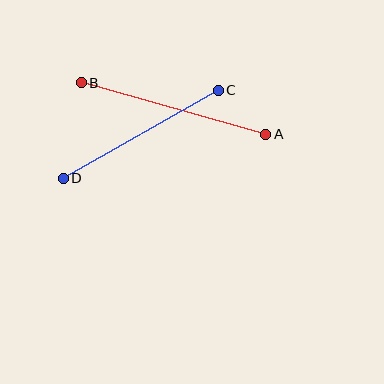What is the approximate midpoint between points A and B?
The midpoint is at approximately (174, 109) pixels.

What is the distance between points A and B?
The distance is approximately 191 pixels.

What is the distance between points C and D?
The distance is approximately 178 pixels.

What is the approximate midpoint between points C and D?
The midpoint is at approximately (141, 134) pixels.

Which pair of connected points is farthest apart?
Points A and B are farthest apart.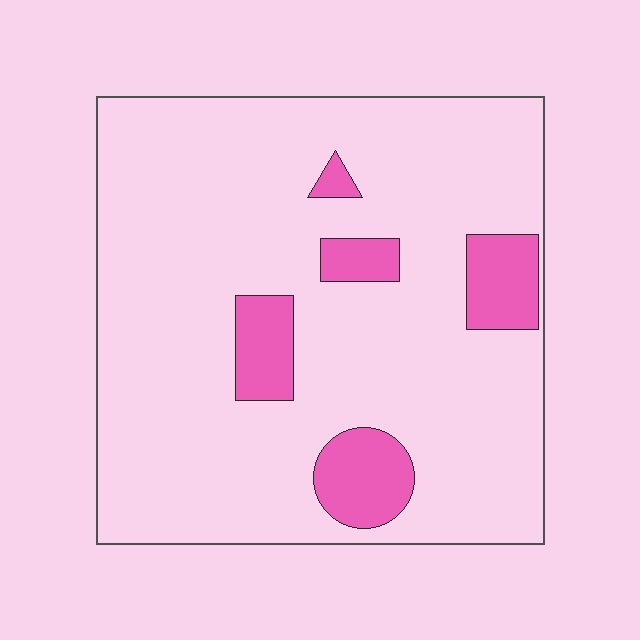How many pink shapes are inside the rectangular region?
5.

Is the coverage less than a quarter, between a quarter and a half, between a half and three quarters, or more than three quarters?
Less than a quarter.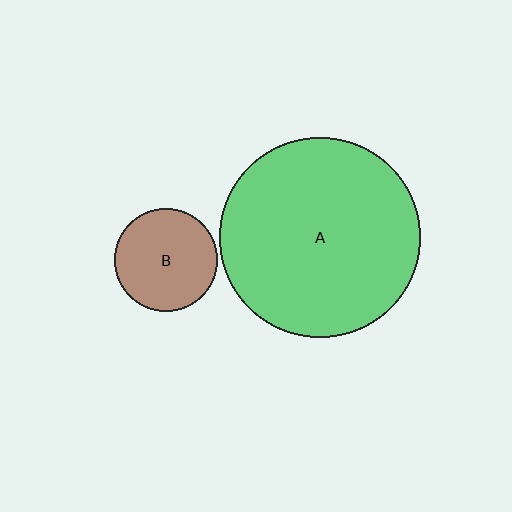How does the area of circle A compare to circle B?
Approximately 3.8 times.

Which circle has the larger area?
Circle A (green).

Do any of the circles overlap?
No, none of the circles overlap.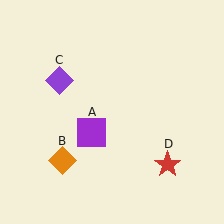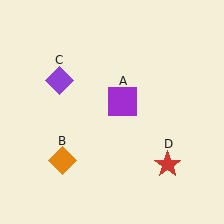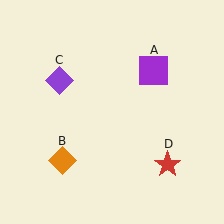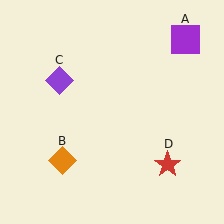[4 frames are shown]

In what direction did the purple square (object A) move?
The purple square (object A) moved up and to the right.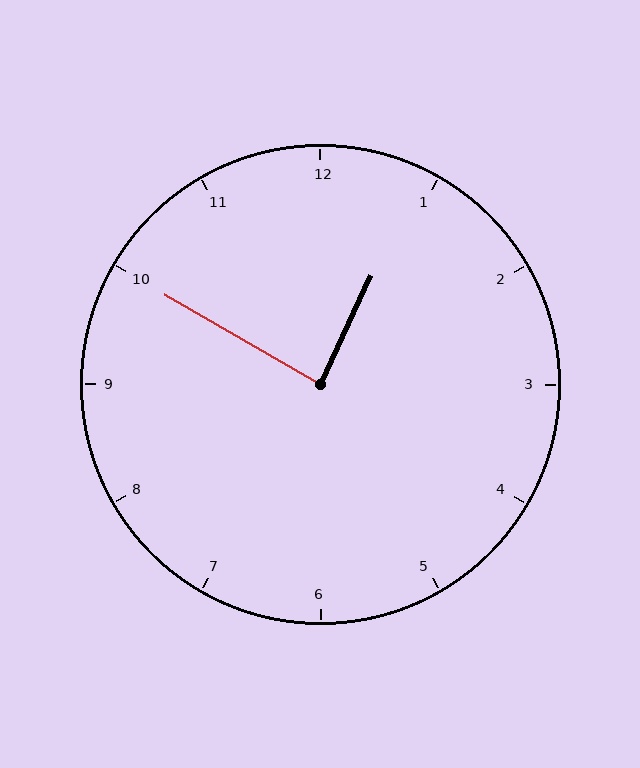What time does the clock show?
12:50.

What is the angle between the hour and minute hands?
Approximately 85 degrees.